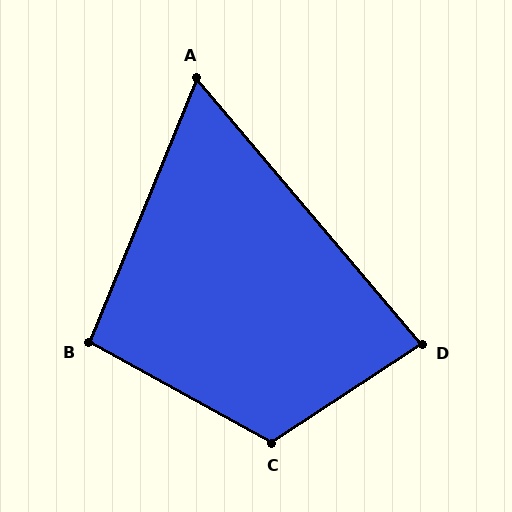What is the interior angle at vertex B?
Approximately 97 degrees (obtuse).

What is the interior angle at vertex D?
Approximately 83 degrees (acute).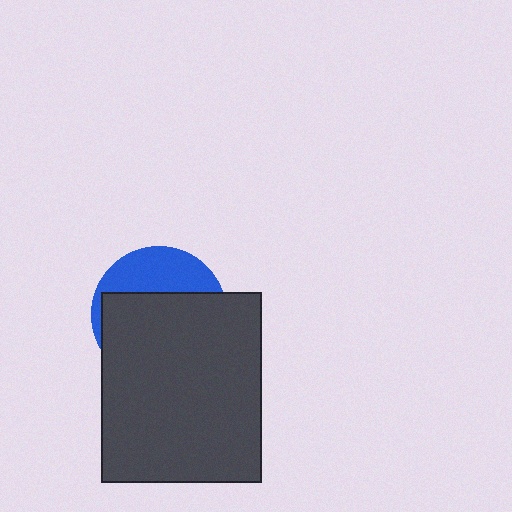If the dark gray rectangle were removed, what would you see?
You would see the complete blue circle.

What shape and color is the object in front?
The object in front is a dark gray rectangle.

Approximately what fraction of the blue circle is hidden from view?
Roughly 68% of the blue circle is hidden behind the dark gray rectangle.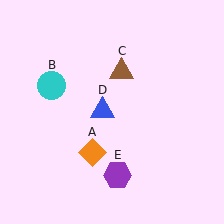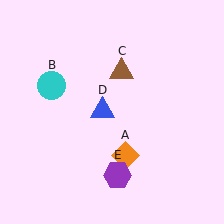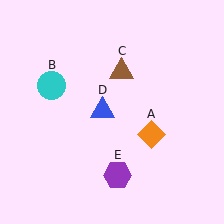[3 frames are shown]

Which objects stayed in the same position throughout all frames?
Cyan circle (object B) and brown triangle (object C) and blue triangle (object D) and purple hexagon (object E) remained stationary.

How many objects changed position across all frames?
1 object changed position: orange diamond (object A).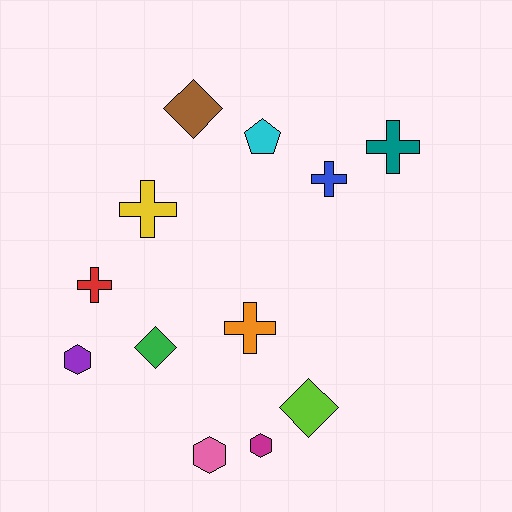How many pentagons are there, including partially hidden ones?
There is 1 pentagon.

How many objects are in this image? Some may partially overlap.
There are 12 objects.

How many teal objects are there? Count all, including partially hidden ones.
There is 1 teal object.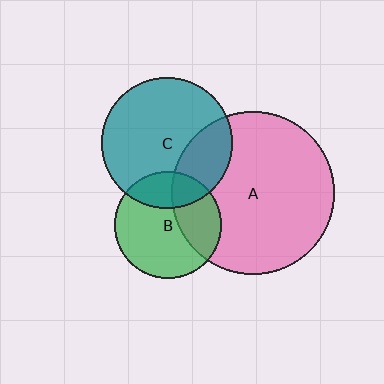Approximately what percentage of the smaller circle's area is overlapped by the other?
Approximately 35%.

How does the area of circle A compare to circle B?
Approximately 2.3 times.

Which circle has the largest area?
Circle A (pink).